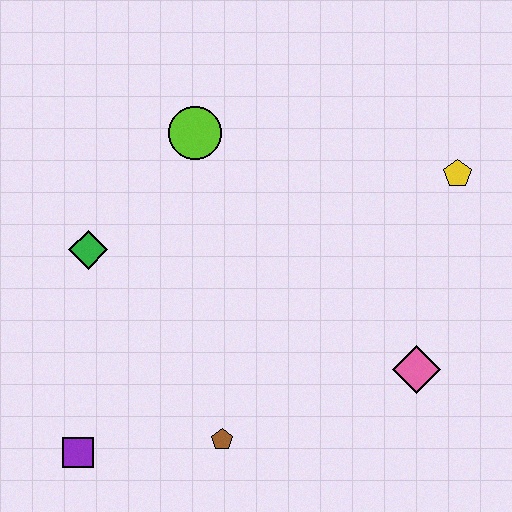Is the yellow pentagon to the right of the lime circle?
Yes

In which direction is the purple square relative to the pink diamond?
The purple square is to the left of the pink diamond.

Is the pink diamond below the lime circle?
Yes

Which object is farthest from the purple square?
The yellow pentagon is farthest from the purple square.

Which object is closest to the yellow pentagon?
The pink diamond is closest to the yellow pentagon.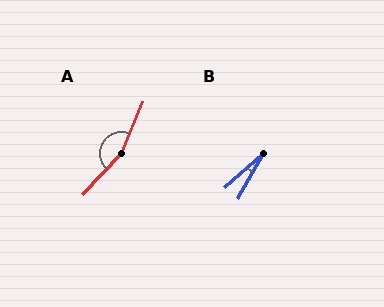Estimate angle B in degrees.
Approximately 19 degrees.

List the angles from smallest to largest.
B (19°), A (159°).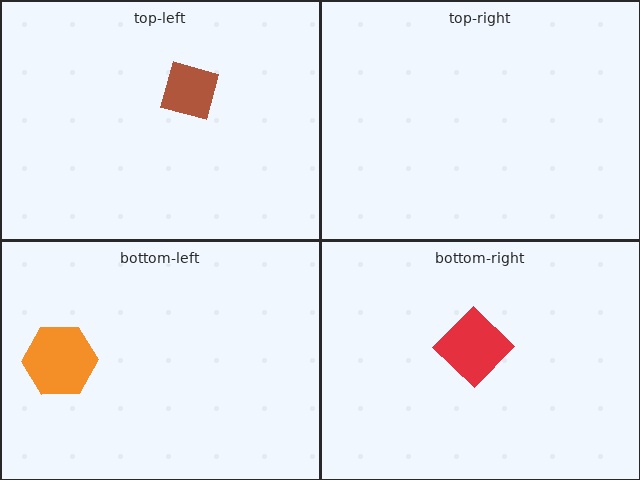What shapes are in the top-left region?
The brown diamond.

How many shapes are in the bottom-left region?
1.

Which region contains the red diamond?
The bottom-right region.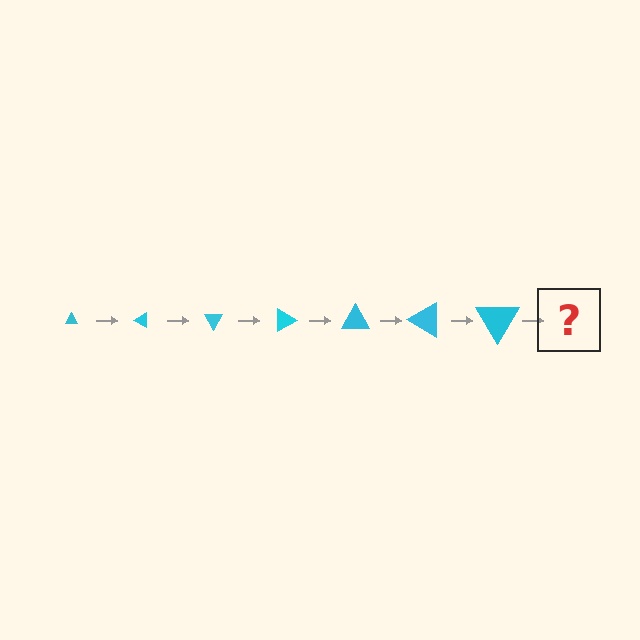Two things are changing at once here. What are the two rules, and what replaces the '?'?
The two rules are that the triangle grows larger each step and it rotates 30 degrees each step. The '?' should be a triangle, larger than the previous one and rotated 210 degrees from the start.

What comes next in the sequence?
The next element should be a triangle, larger than the previous one and rotated 210 degrees from the start.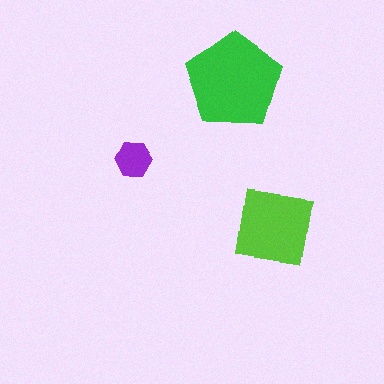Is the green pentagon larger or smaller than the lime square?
Larger.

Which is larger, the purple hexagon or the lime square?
The lime square.